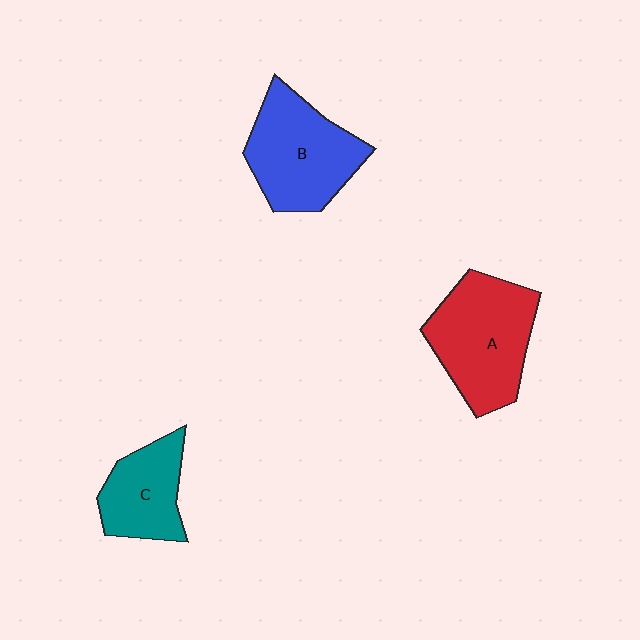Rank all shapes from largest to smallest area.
From largest to smallest: A (red), B (blue), C (teal).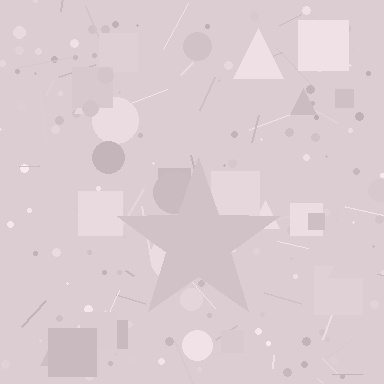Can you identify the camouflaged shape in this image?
The camouflaged shape is a star.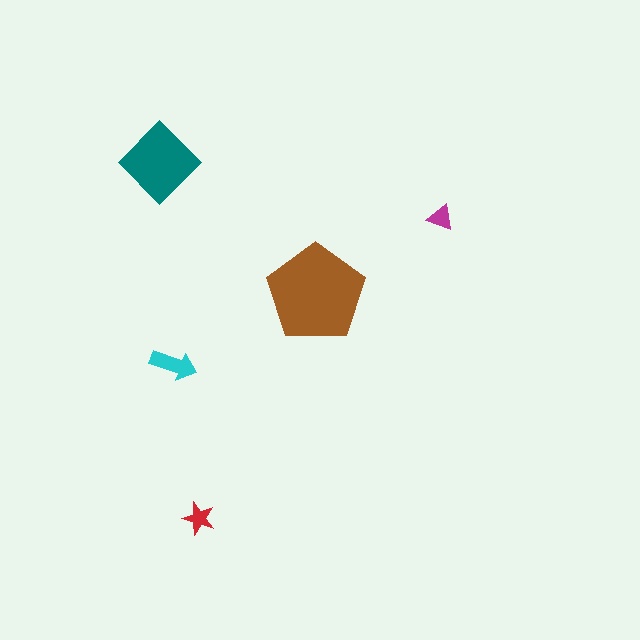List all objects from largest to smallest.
The brown pentagon, the teal diamond, the cyan arrow, the red star, the magenta triangle.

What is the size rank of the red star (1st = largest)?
4th.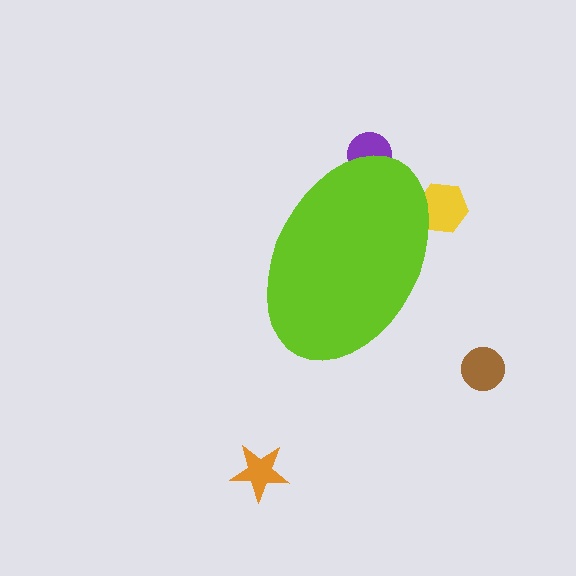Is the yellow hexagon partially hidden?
Yes, the yellow hexagon is partially hidden behind the lime ellipse.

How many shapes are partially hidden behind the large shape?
2 shapes are partially hidden.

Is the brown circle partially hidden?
No, the brown circle is fully visible.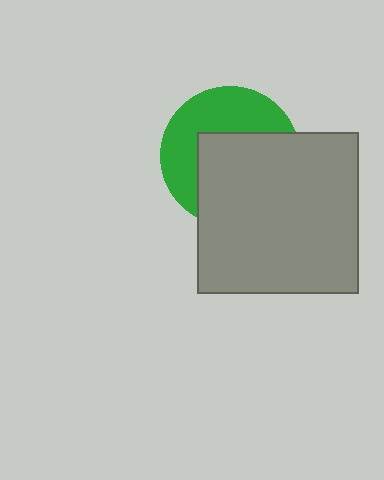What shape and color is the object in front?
The object in front is a gray square.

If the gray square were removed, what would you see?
You would see the complete green circle.